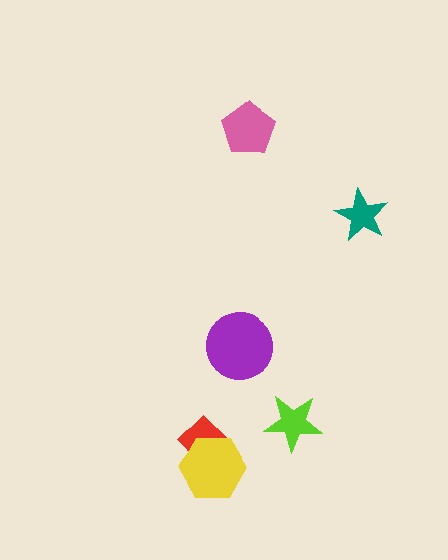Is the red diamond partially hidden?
Yes, it is partially covered by another shape.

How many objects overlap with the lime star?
0 objects overlap with the lime star.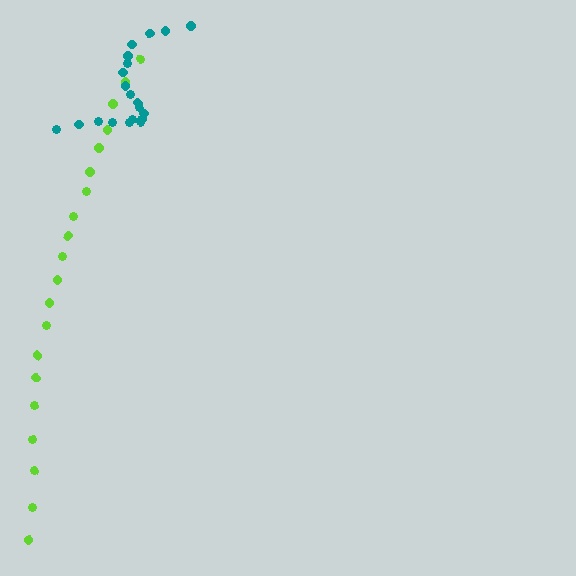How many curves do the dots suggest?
There are 2 distinct paths.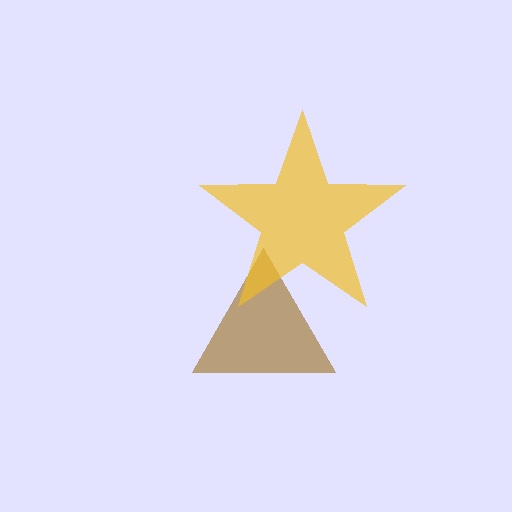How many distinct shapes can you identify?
There are 2 distinct shapes: a brown triangle, a yellow star.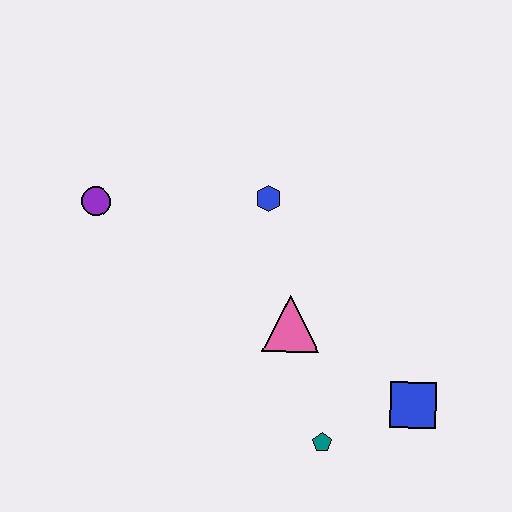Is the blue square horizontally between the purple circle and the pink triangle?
No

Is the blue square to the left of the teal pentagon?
No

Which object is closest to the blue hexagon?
The pink triangle is closest to the blue hexagon.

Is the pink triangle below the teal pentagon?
No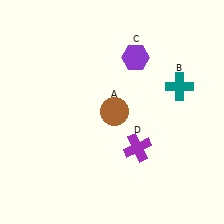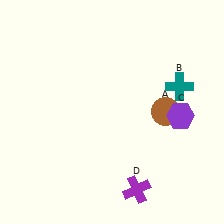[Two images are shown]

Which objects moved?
The objects that moved are: the brown circle (A), the purple hexagon (C), the purple cross (D).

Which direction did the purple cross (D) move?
The purple cross (D) moved down.